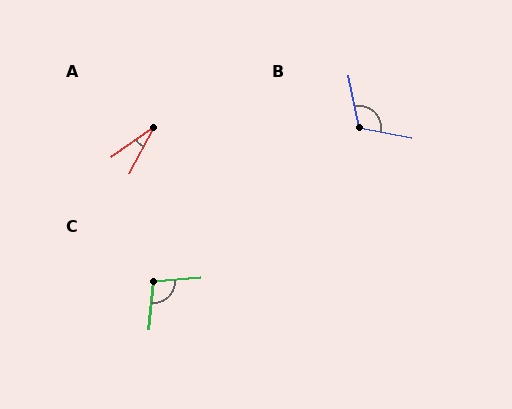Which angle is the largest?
B, at approximately 112 degrees.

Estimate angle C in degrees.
Approximately 100 degrees.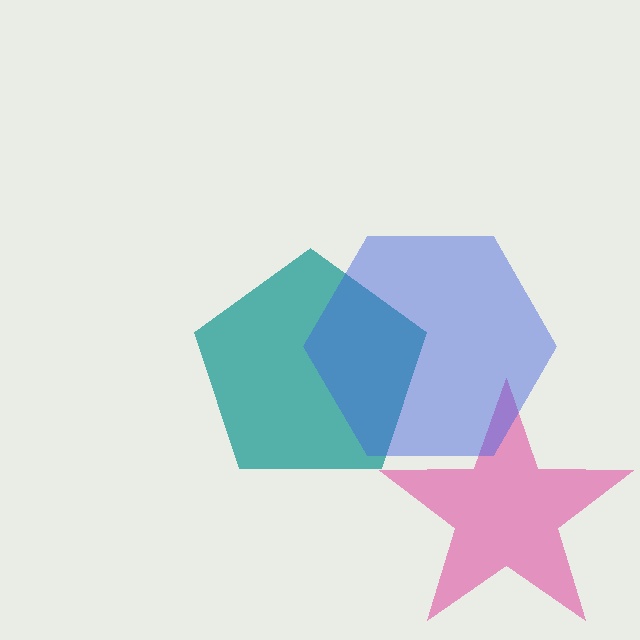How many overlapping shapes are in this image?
There are 3 overlapping shapes in the image.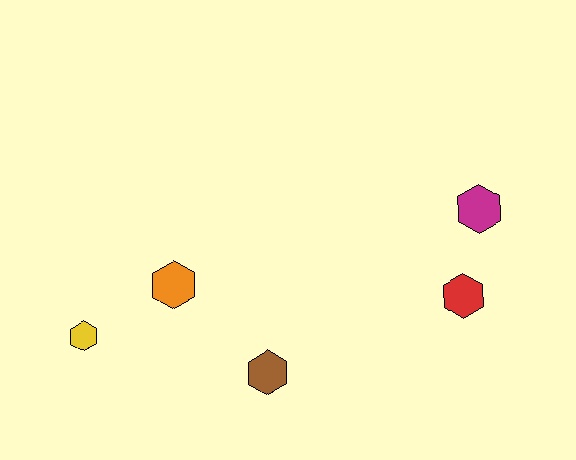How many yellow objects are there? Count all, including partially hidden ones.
There is 1 yellow object.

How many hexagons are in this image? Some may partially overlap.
There are 5 hexagons.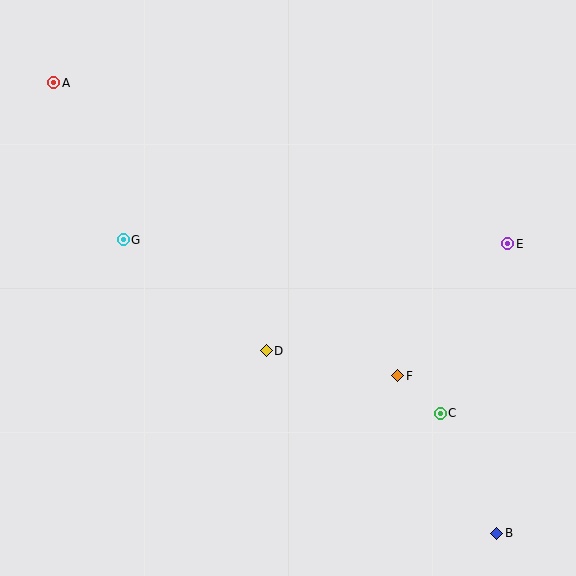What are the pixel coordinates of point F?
Point F is at (398, 376).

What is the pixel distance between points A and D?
The distance between A and D is 342 pixels.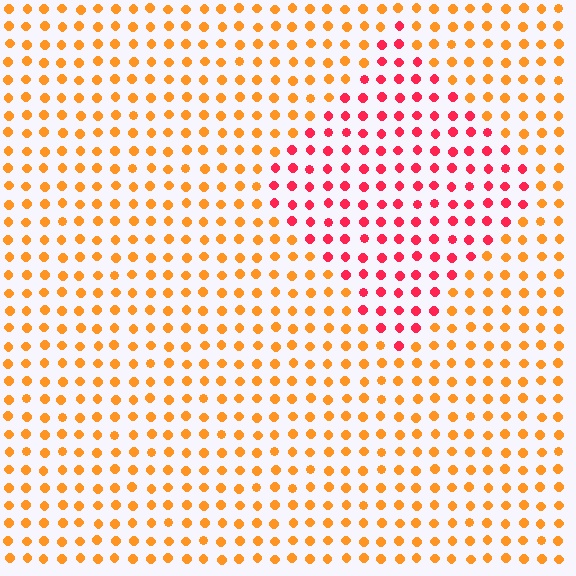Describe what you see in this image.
The image is filled with small orange elements in a uniform arrangement. A diamond-shaped region is visible where the elements are tinted to a slightly different hue, forming a subtle color boundary.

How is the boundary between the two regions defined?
The boundary is defined purely by a slight shift in hue (about 44 degrees). Spacing, size, and orientation are identical on both sides.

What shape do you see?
I see a diamond.